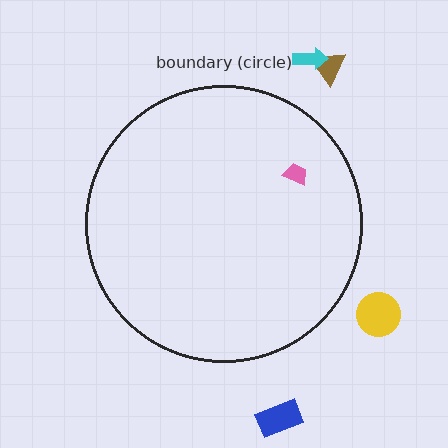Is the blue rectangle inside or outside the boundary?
Outside.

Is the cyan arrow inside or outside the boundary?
Outside.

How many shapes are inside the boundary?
1 inside, 4 outside.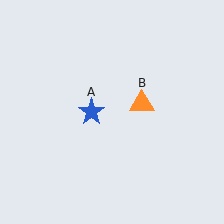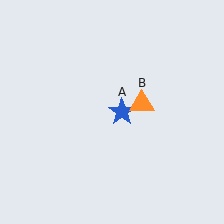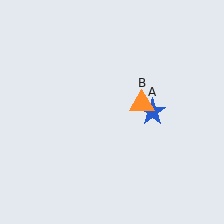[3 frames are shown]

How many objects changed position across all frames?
1 object changed position: blue star (object A).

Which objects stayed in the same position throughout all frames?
Orange triangle (object B) remained stationary.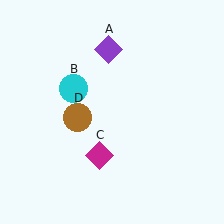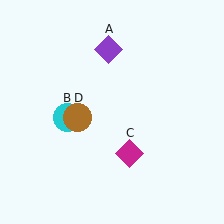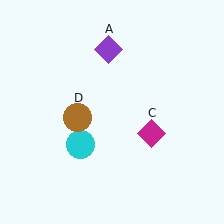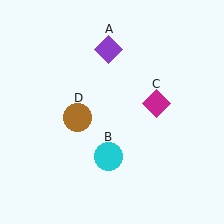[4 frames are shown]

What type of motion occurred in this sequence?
The cyan circle (object B), magenta diamond (object C) rotated counterclockwise around the center of the scene.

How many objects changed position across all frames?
2 objects changed position: cyan circle (object B), magenta diamond (object C).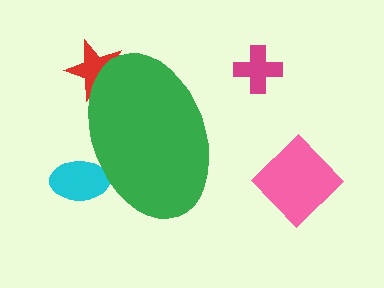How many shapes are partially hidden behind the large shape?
2 shapes are partially hidden.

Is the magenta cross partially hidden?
No, the magenta cross is fully visible.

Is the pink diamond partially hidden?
No, the pink diamond is fully visible.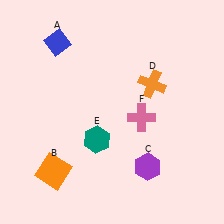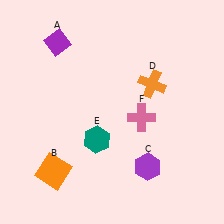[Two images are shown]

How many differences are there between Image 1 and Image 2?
There is 1 difference between the two images.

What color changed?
The diamond (A) changed from blue in Image 1 to purple in Image 2.